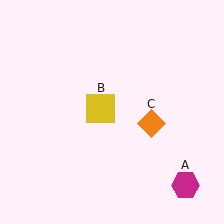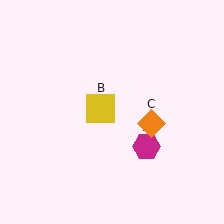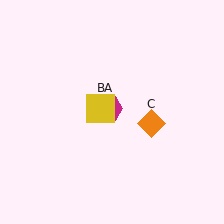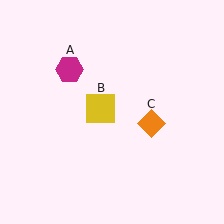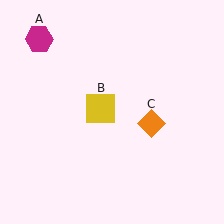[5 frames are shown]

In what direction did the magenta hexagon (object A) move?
The magenta hexagon (object A) moved up and to the left.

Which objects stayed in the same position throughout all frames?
Yellow square (object B) and orange diamond (object C) remained stationary.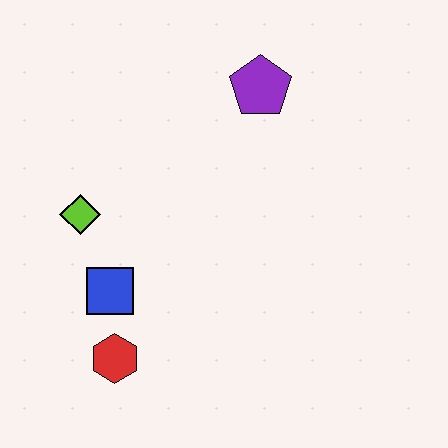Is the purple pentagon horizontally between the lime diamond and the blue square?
No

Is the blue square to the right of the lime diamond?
Yes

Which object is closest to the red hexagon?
The blue square is closest to the red hexagon.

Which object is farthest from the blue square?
The purple pentagon is farthest from the blue square.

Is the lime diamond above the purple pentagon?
No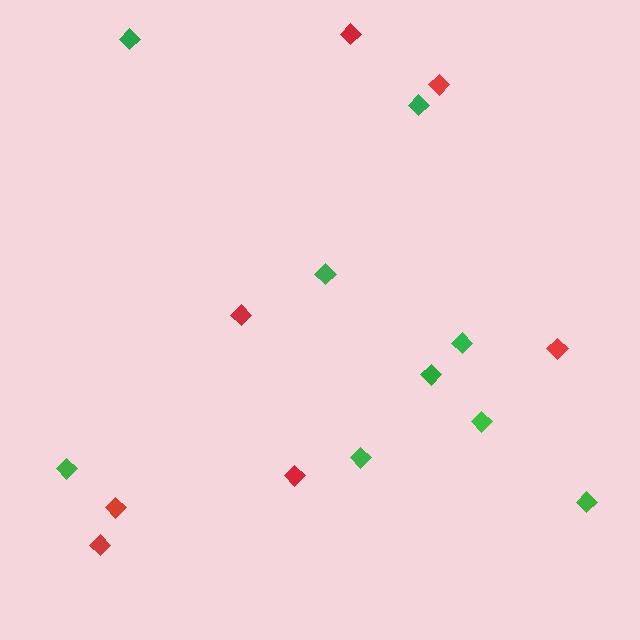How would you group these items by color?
There are 2 groups: one group of red diamonds (7) and one group of green diamonds (9).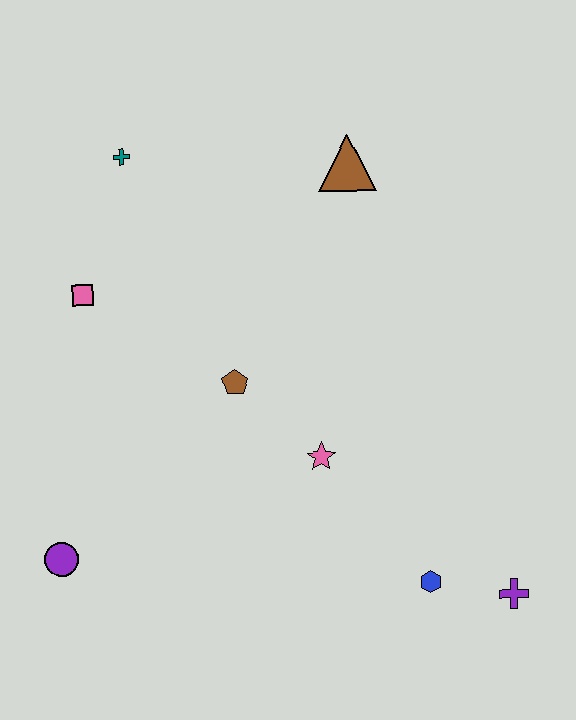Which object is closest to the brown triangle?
The teal cross is closest to the brown triangle.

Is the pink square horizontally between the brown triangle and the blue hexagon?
No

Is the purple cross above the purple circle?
No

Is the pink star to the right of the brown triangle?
No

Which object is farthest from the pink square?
The purple cross is farthest from the pink square.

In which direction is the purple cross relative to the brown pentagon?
The purple cross is to the right of the brown pentagon.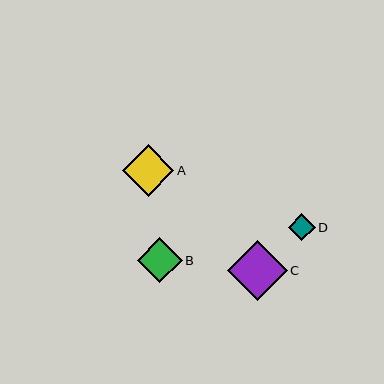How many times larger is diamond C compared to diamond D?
Diamond C is approximately 2.2 times the size of diamond D.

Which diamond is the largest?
Diamond C is the largest with a size of approximately 60 pixels.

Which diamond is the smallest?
Diamond D is the smallest with a size of approximately 27 pixels.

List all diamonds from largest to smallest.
From largest to smallest: C, A, B, D.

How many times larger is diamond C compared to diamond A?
Diamond C is approximately 1.2 times the size of diamond A.